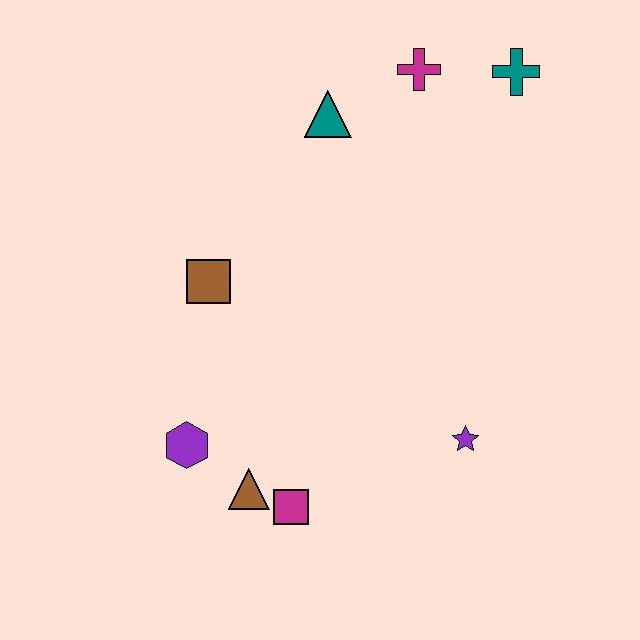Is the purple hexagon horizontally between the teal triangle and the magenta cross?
No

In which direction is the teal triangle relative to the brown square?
The teal triangle is above the brown square.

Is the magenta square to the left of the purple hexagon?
No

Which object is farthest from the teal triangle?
The magenta square is farthest from the teal triangle.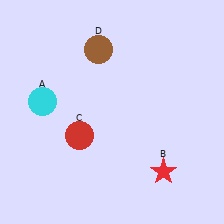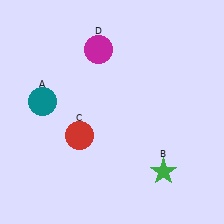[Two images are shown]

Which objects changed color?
A changed from cyan to teal. B changed from red to green. D changed from brown to magenta.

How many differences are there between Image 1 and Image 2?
There are 3 differences between the two images.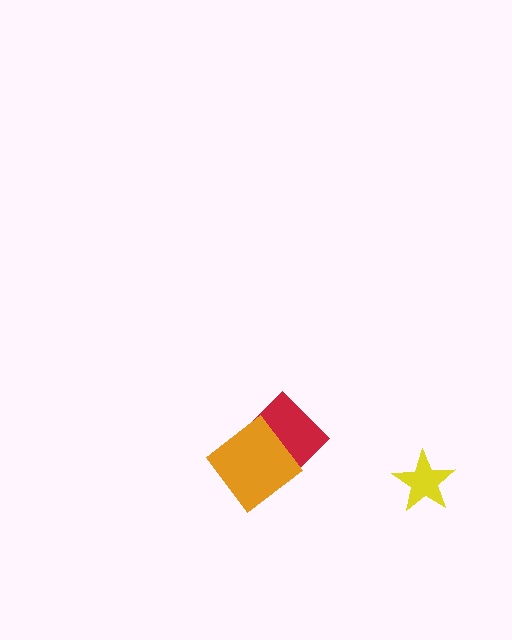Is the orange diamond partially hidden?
No, no other shape covers it.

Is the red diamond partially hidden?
Yes, it is partially covered by another shape.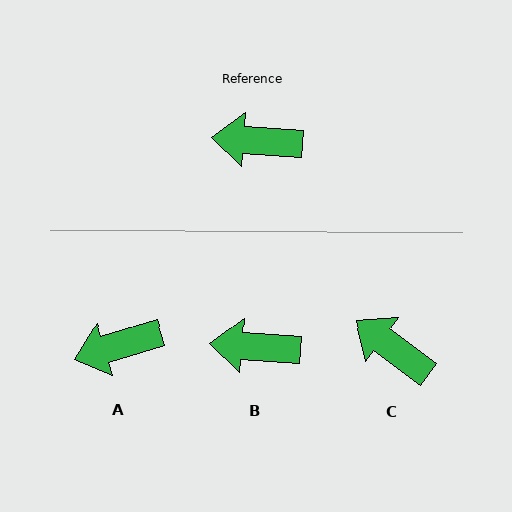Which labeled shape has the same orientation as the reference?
B.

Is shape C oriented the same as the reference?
No, it is off by about 32 degrees.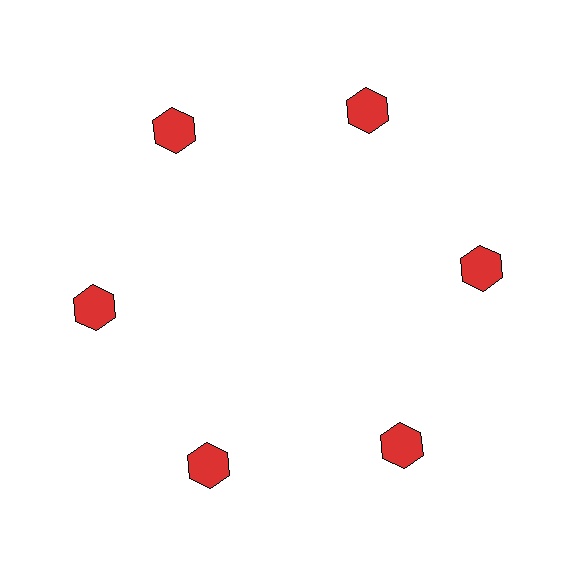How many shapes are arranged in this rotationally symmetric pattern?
There are 6 shapes, arranged in 6 groups of 1.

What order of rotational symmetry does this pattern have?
This pattern has 6-fold rotational symmetry.